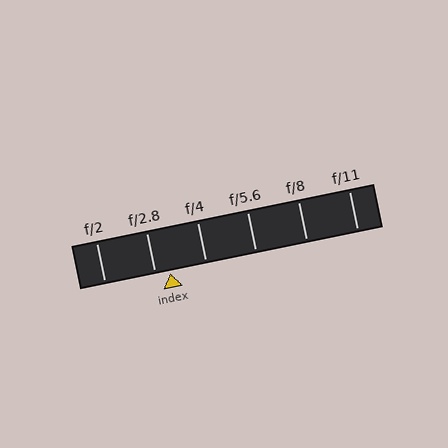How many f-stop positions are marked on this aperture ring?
There are 6 f-stop positions marked.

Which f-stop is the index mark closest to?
The index mark is closest to f/2.8.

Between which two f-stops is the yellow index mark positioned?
The index mark is between f/2.8 and f/4.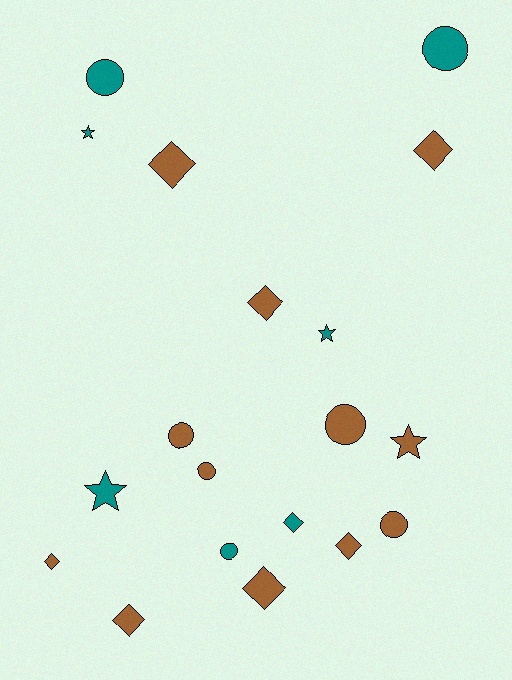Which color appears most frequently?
Brown, with 12 objects.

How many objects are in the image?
There are 19 objects.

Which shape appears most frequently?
Diamond, with 8 objects.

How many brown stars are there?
There is 1 brown star.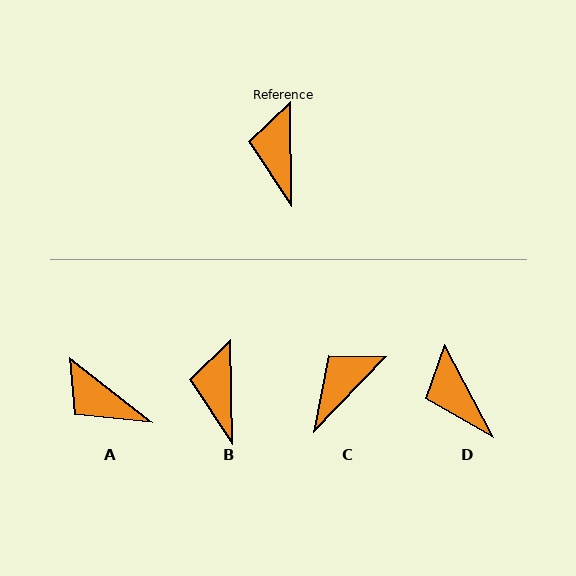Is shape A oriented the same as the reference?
No, it is off by about 51 degrees.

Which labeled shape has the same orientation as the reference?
B.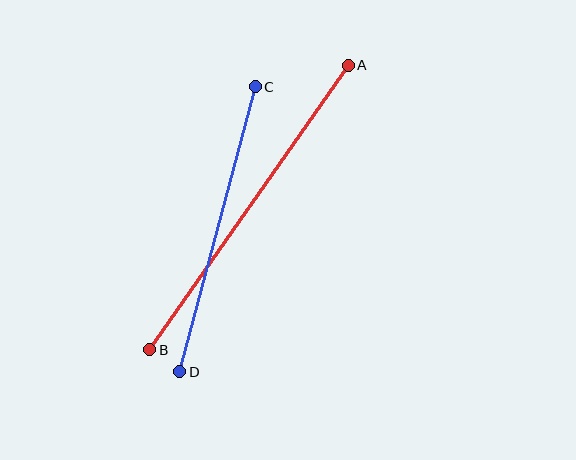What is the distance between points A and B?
The distance is approximately 346 pixels.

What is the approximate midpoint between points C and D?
The midpoint is at approximately (218, 229) pixels.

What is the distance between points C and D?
The distance is approximately 295 pixels.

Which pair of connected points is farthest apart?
Points A and B are farthest apart.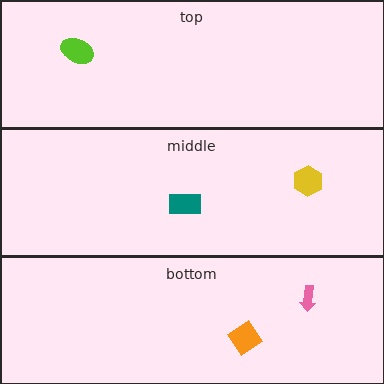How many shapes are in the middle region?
2.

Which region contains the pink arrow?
The bottom region.